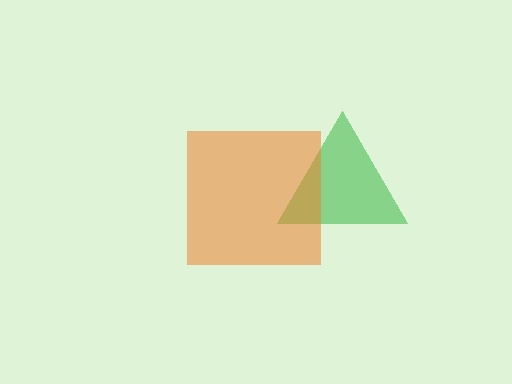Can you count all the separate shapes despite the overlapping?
Yes, there are 2 separate shapes.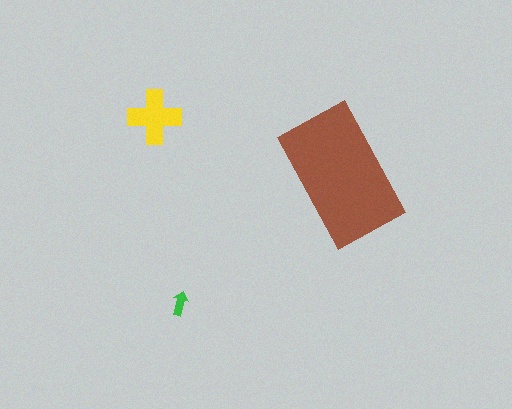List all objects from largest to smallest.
The brown rectangle, the yellow cross, the green arrow.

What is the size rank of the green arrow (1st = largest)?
3rd.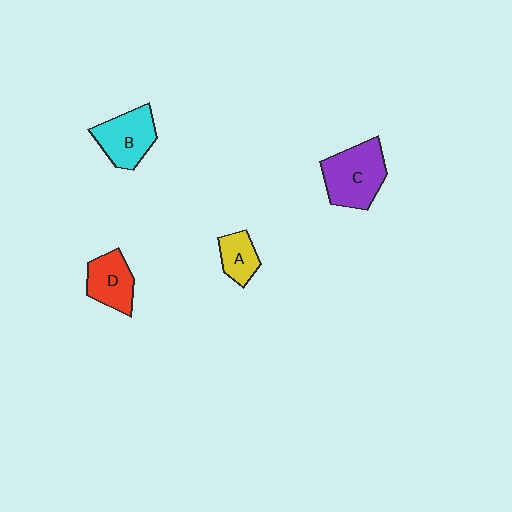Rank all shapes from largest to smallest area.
From largest to smallest: C (purple), B (cyan), D (red), A (yellow).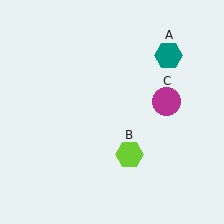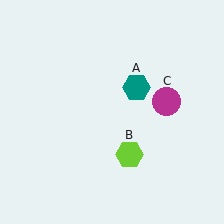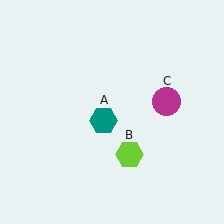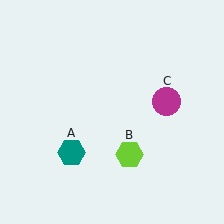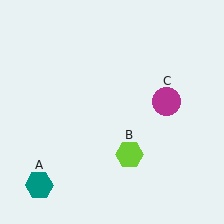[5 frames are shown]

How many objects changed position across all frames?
1 object changed position: teal hexagon (object A).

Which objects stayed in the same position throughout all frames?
Lime hexagon (object B) and magenta circle (object C) remained stationary.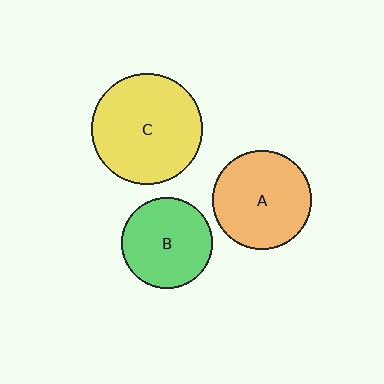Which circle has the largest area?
Circle C (yellow).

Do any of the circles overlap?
No, none of the circles overlap.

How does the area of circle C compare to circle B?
Approximately 1.5 times.